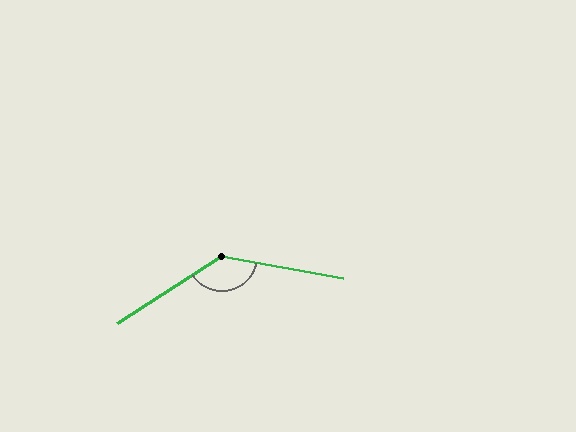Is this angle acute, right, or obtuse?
It is obtuse.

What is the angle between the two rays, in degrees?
Approximately 137 degrees.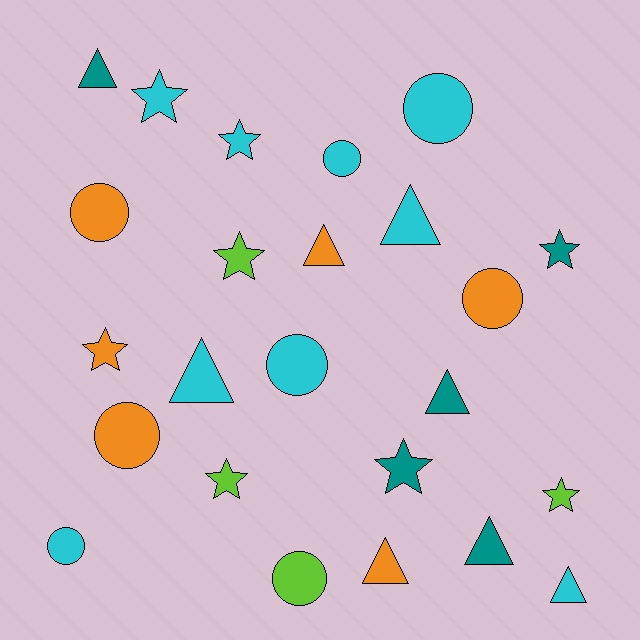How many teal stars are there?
There are 2 teal stars.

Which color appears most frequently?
Cyan, with 9 objects.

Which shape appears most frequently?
Circle, with 8 objects.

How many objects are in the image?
There are 24 objects.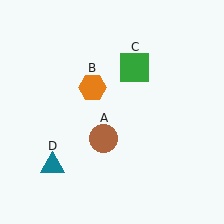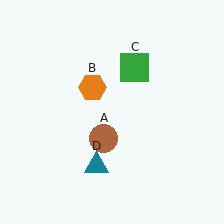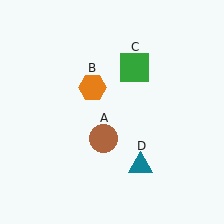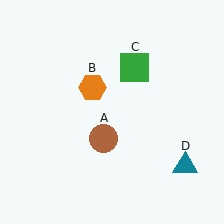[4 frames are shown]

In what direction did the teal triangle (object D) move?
The teal triangle (object D) moved right.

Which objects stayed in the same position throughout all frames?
Brown circle (object A) and orange hexagon (object B) and green square (object C) remained stationary.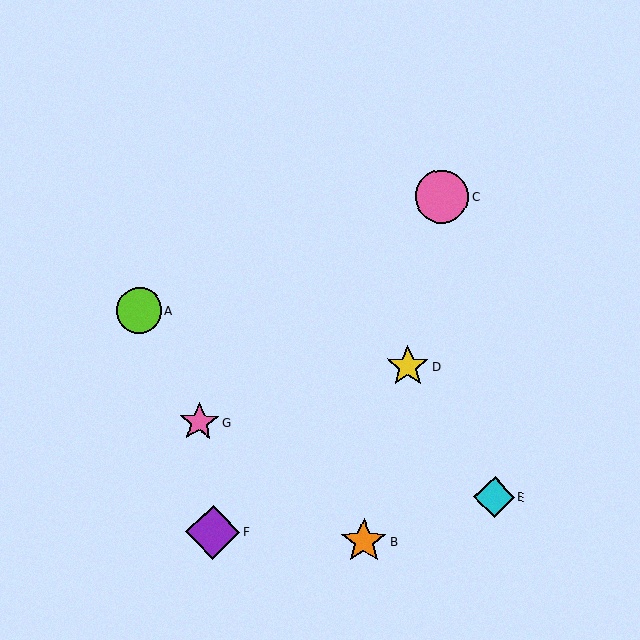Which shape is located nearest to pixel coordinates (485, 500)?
The cyan diamond (labeled E) at (494, 497) is nearest to that location.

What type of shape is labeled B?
Shape B is an orange star.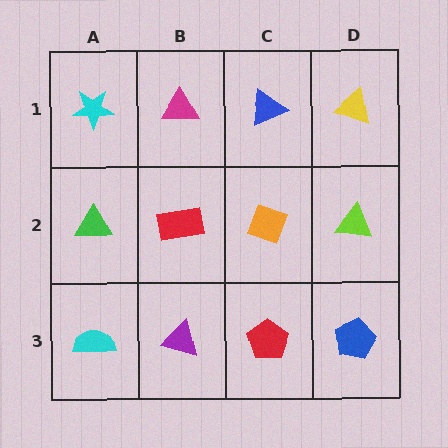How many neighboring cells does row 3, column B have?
3.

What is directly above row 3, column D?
A lime triangle.